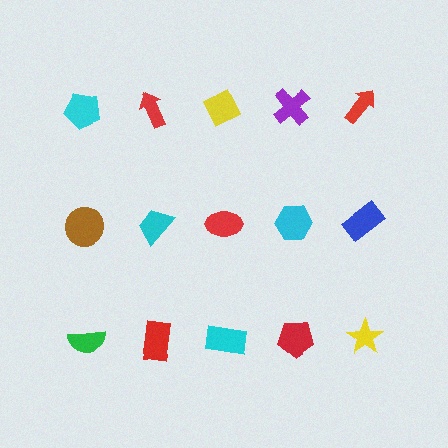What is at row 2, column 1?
A brown circle.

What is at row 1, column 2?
A red arrow.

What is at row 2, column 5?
A blue rectangle.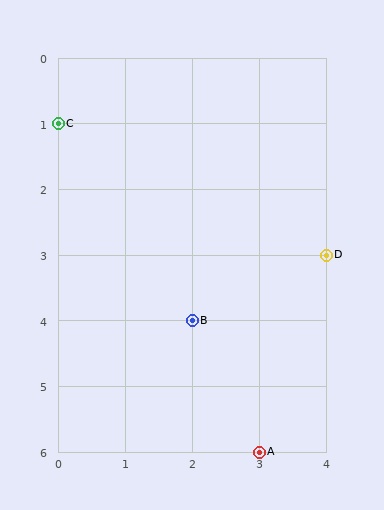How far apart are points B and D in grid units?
Points B and D are 2 columns and 1 row apart (about 2.2 grid units diagonally).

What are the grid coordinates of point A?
Point A is at grid coordinates (3, 6).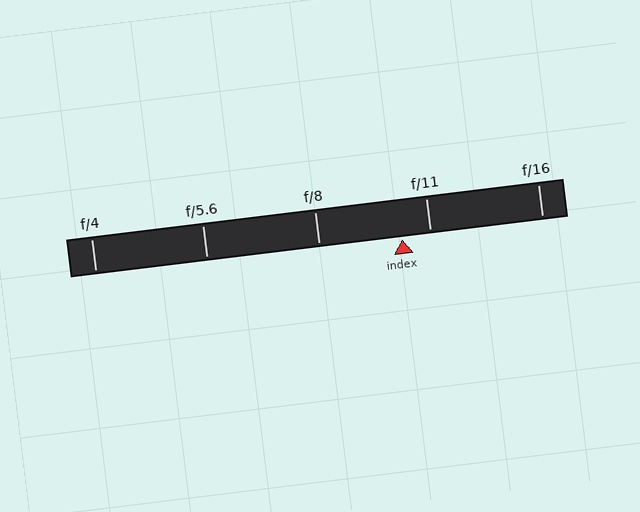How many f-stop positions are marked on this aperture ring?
There are 5 f-stop positions marked.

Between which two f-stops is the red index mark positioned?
The index mark is between f/8 and f/11.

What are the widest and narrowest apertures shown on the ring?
The widest aperture shown is f/4 and the narrowest is f/16.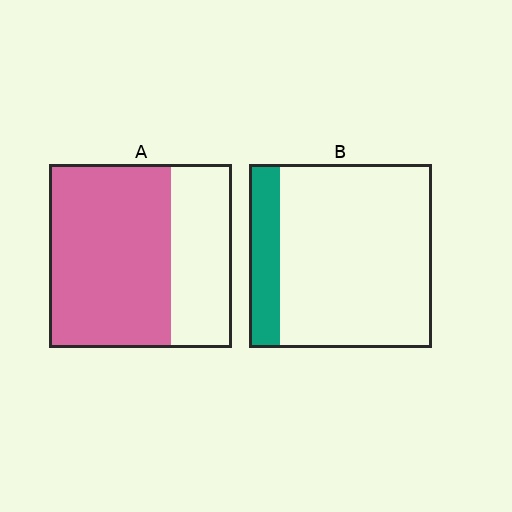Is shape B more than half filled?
No.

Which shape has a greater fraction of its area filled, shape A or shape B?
Shape A.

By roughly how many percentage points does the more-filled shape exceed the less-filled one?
By roughly 50 percentage points (A over B).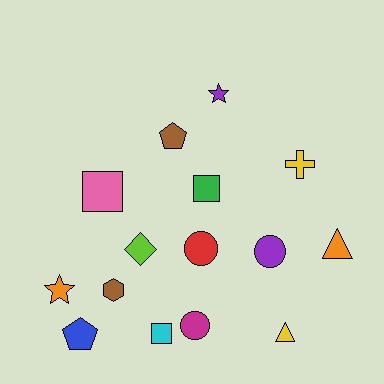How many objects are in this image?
There are 15 objects.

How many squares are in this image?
There are 3 squares.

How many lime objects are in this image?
There is 1 lime object.